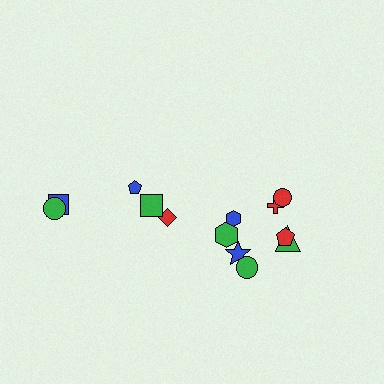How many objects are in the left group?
There are 5 objects.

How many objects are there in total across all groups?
There are 13 objects.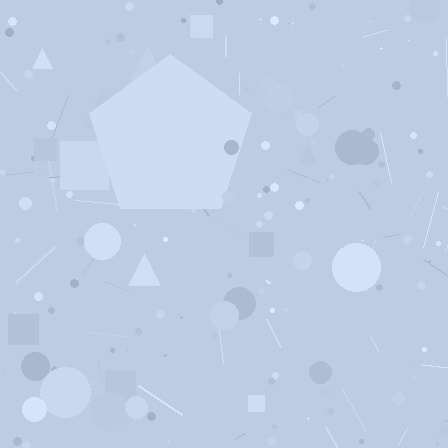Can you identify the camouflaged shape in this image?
The camouflaged shape is a pentagon.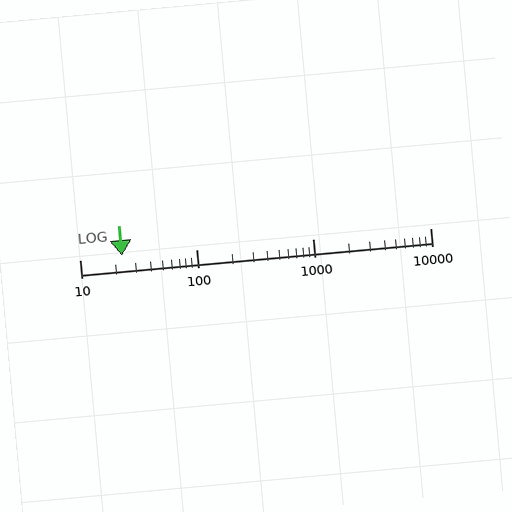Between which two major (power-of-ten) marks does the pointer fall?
The pointer is between 10 and 100.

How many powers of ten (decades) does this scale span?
The scale spans 3 decades, from 10 to 10000.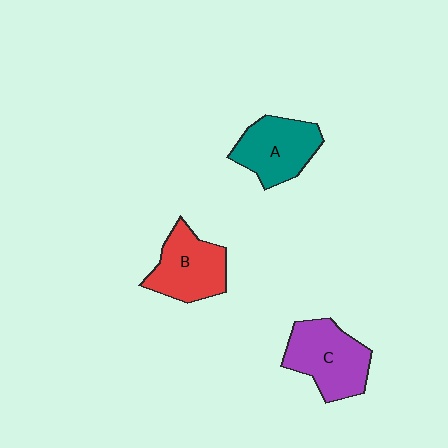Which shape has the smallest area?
Shape B (red).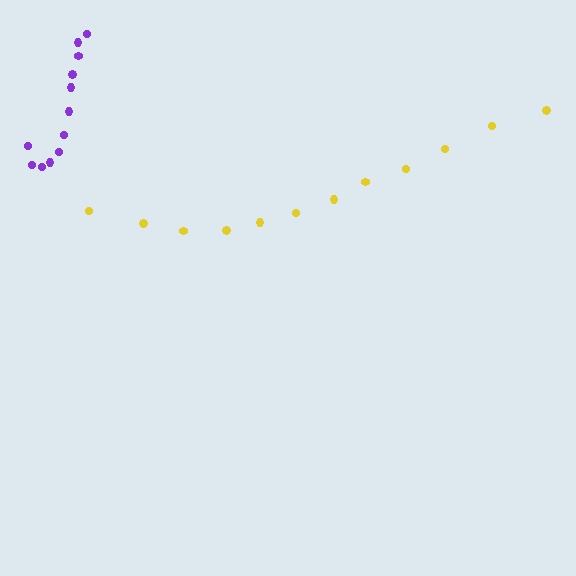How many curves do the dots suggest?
There are 2 distinct paths.